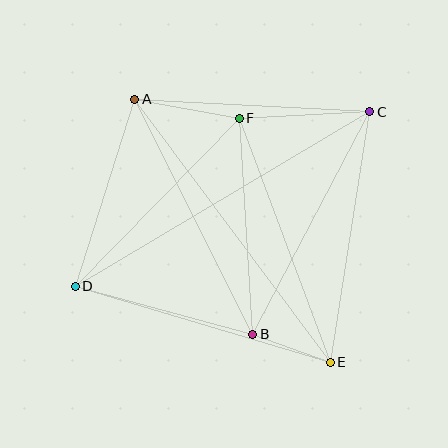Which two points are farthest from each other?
Points C and D are farthest from each other.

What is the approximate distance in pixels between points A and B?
The distance between A and B is approximately 263 pixels.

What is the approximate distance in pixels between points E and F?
The distance between E and F is approximately 260 pixels.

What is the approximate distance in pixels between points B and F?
The distance between B and F is approximately 216 pixels.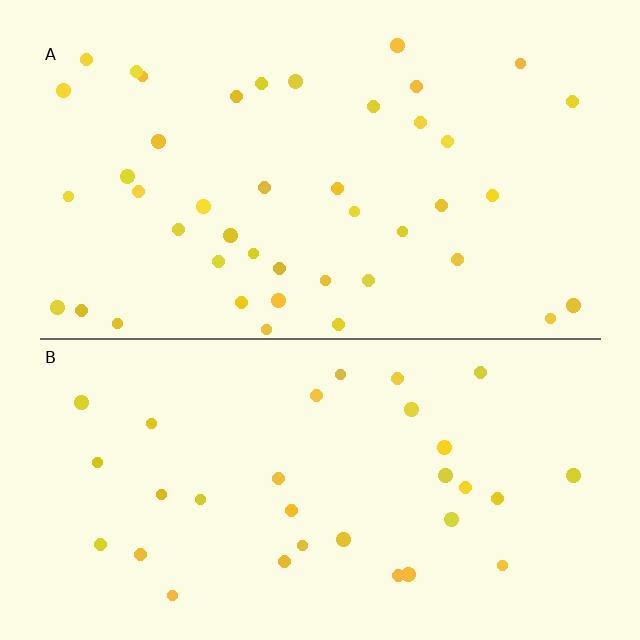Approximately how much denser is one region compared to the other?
Approximately 1.4× — region A over region B.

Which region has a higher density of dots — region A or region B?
A (the top).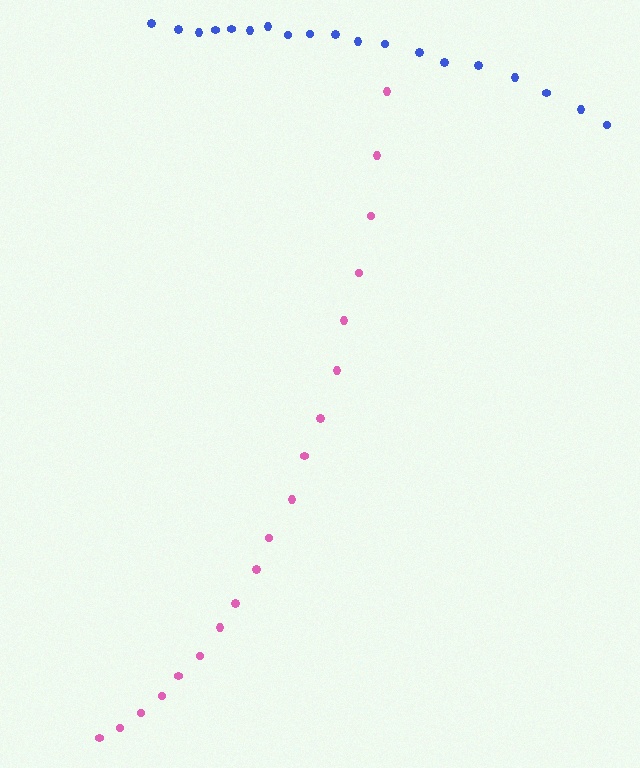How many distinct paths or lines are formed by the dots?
There are 2 distinct paths.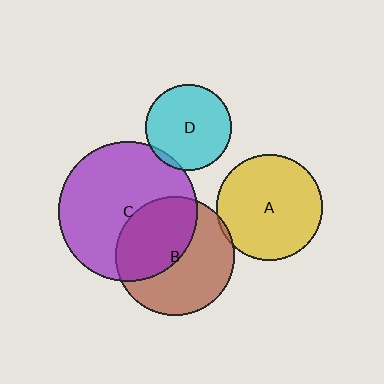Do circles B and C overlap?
Yes.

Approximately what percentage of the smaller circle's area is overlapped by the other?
Approximately 45%.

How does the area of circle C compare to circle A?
Approximately 1.7 times.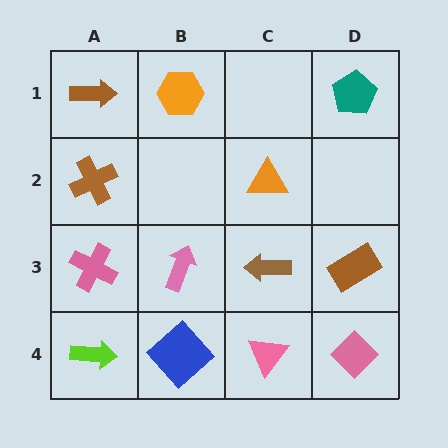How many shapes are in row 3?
4 shapes.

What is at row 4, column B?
A blue diamond.